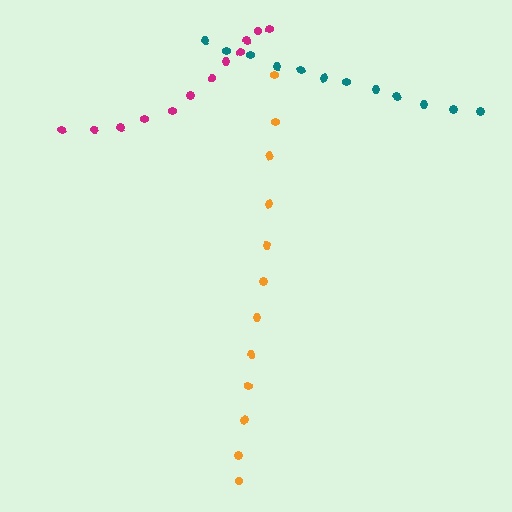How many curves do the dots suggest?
There are 3 distinct paths.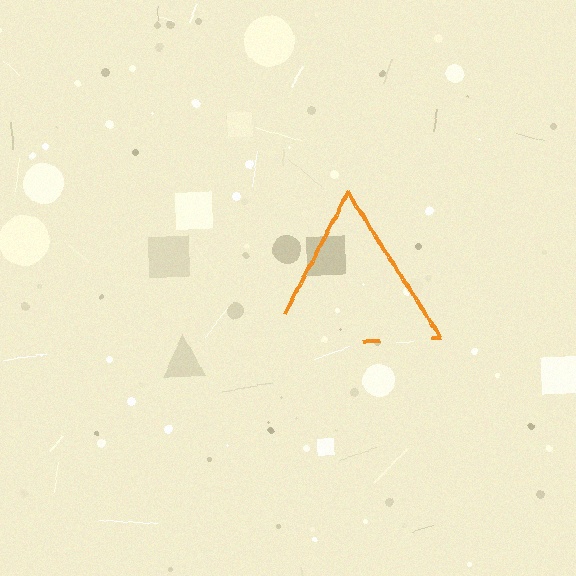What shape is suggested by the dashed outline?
The dashed outline suggests a triangle.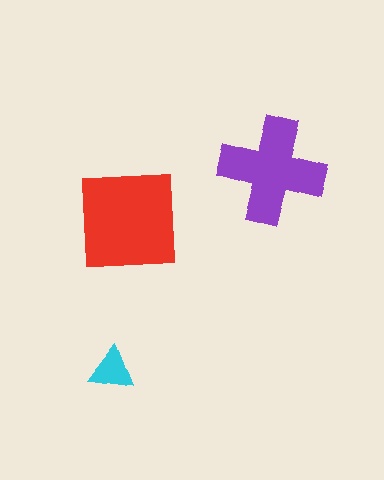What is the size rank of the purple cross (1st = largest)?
2nd.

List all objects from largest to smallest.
The red square, the purple cross, the cyan triangle.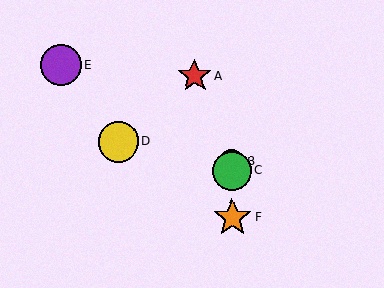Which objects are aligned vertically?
Objects B, C, F are aligned vertically.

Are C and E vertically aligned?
No, C is at x≈232 and E is at x≈61.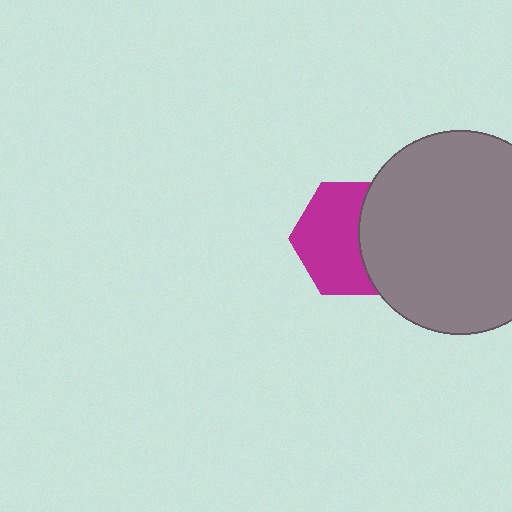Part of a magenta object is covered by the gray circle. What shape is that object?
It is a hexagon.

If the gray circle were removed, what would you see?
You would see the complete magenta hexagon.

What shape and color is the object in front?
The object in front is a gray circle.